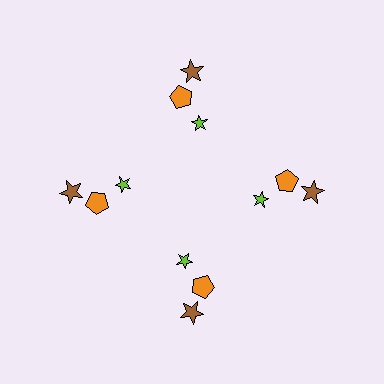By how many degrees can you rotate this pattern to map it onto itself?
The pattern maps onto itself every 90 degrees of rotation.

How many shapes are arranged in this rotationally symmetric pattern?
There are 12 shapes, arranged in 4 groups of 3.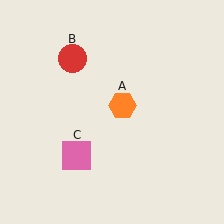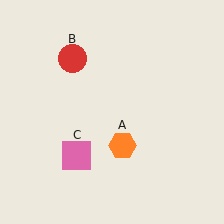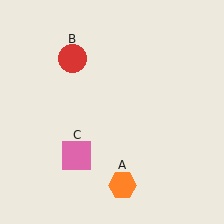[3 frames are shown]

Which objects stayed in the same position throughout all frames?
Red circle (object B) and pink square (object C) remained stationary.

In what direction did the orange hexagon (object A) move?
The orange hexagon (object A) moved down.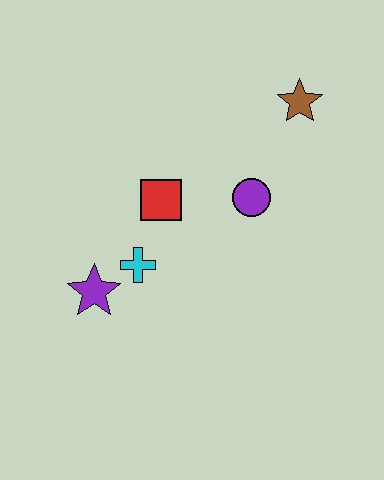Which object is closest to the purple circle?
The red square is closest to the purple circle.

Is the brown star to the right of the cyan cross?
Yes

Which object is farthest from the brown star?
The purple star is farthest from the brown star.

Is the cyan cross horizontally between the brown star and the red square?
No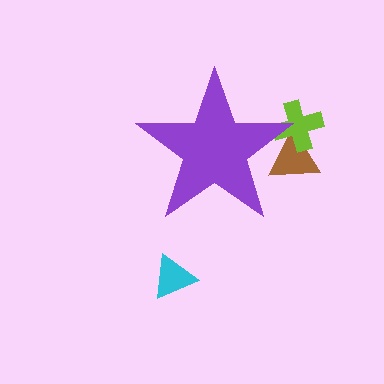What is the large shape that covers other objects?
A purple star.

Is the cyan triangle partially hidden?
No, the cyan triangle is fully visible.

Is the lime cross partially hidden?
Yes, the lime cross is partially hidden behind the purple star.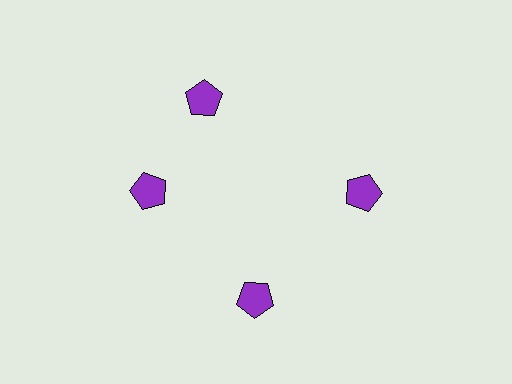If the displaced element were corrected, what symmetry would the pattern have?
It would have 4-fold rotational symmetry — the pattern would map onto itself every 90 degrees.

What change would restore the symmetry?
The symmetry would be restored by rotating it back into even spacing with its neighbors so that all 4 pentagons sit at equal angles and equal distance from the center.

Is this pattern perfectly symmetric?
No. The 4 purple pentagons are arranged in a ring, but one element near the 12 o'clock position is rotated out of alignment along the ring, breaking the 4-fold rotational symmetry.